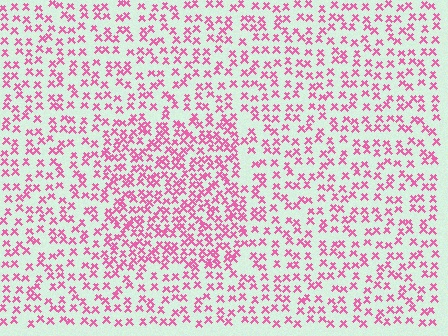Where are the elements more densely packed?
The elements are more densely packed inside the rectangle boundary.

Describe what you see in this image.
The image contains small pink elements arranged at two different densities. A rectangle-shaped region is visible where the elements are more densely packed than the surrounding area.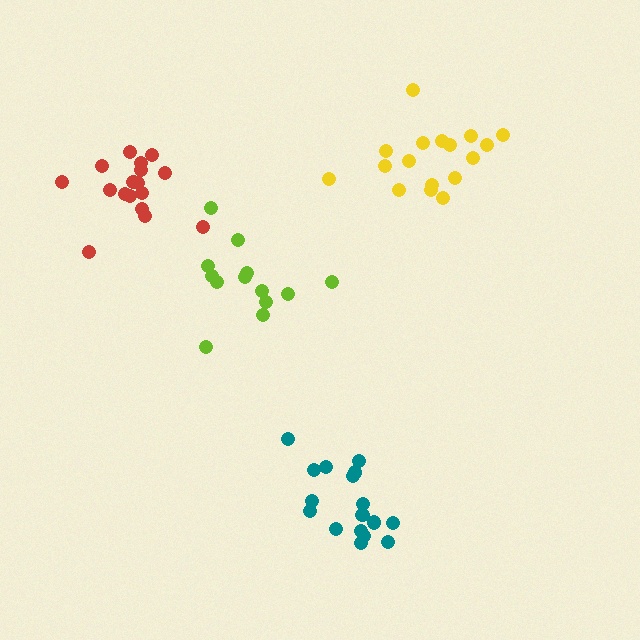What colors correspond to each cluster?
The clusters are colored: red, lime, yellow, teal.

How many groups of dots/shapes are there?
There are 4 groups.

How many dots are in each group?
Group 1: 17 dots, Group 2: 13 dots, Group 3: 17 dots, Group 4: 17 dots (64 total).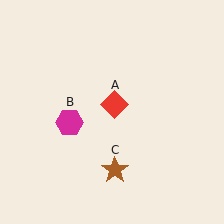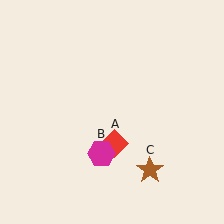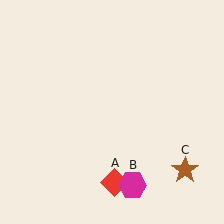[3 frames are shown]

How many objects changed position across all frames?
3 objects changed position: red diamond (object A), magenta hexagon (object B), brown star (object C).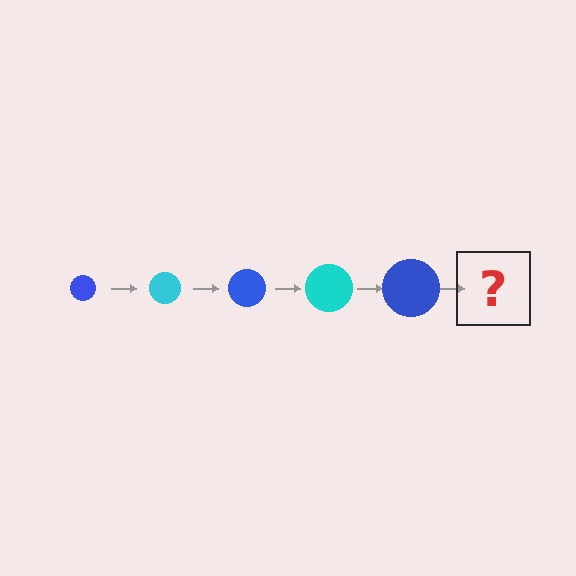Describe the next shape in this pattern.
It should be a cyan circle, larger than the previous one.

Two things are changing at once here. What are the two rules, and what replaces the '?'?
The two rules are that the circle grows larger each step and the color cycles through blue and cyan. The '?' should be a cyan circle, larger than the previous one.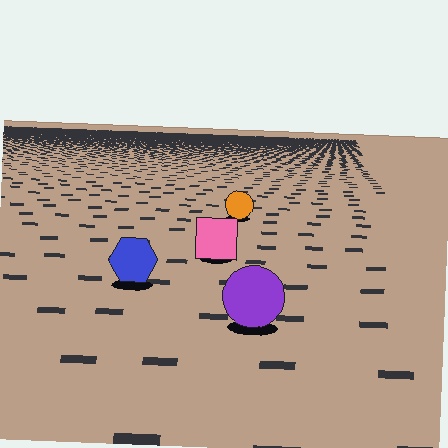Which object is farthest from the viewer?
The orange circle is farthest from the viewer. It appears smaller and the ground texture around it is denser.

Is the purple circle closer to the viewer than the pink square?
Yes. The purple circle is closer — you can tell from the texture gradient: the ground texture is coarser near it.